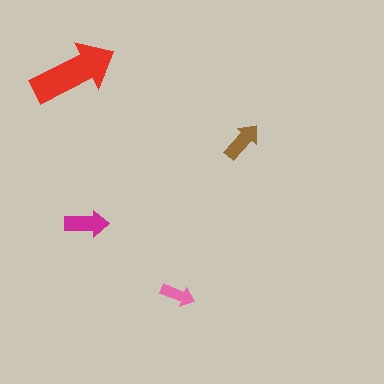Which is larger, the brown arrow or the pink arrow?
The brown one.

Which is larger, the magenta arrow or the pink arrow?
The magenta one.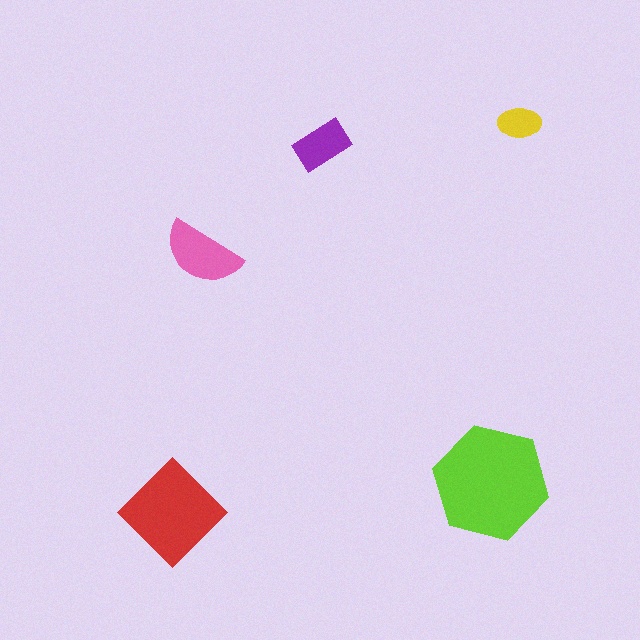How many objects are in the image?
There are 5 objects in the image.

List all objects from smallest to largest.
The yellow ellipse, the purple rectangle, the pink semicircle, the red diamond, the lime hexagon.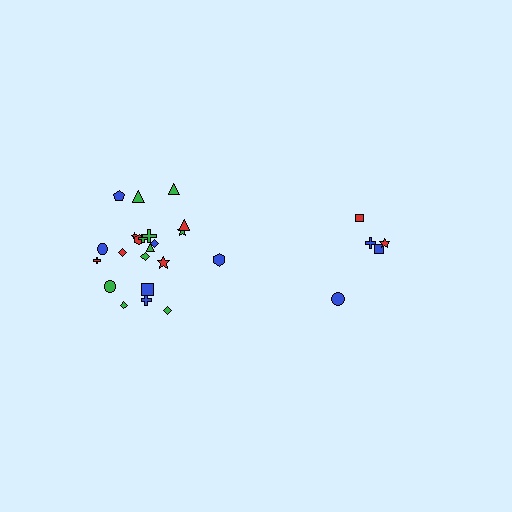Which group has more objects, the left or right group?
The left group.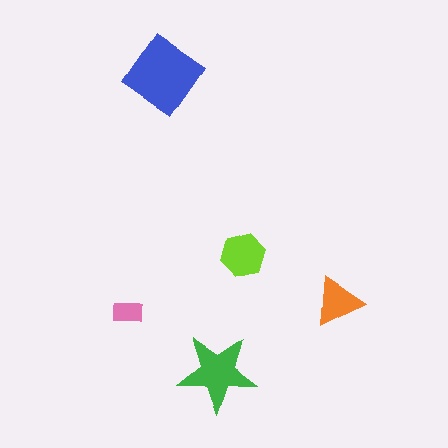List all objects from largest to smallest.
The blue diamond, the green star, the lime hexagon, the orange triangle, the pink rectangle.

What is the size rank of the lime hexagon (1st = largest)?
3rd.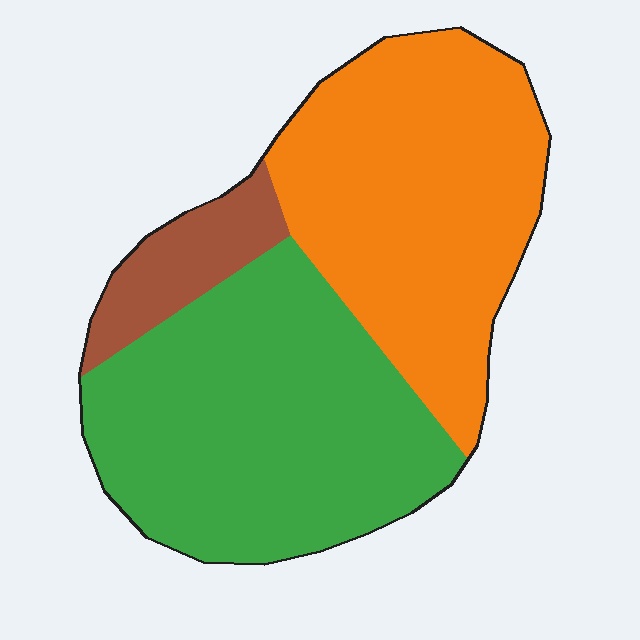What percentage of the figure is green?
Green covers around 45% of the figure.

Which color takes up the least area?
Brown, at roughly 10%.